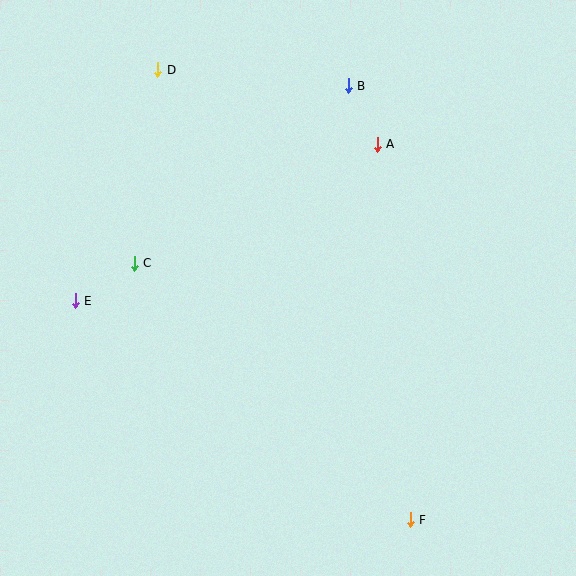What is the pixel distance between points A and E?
The distance between A and E is 340 pixels.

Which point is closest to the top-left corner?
Point D is closest to the top-left corner.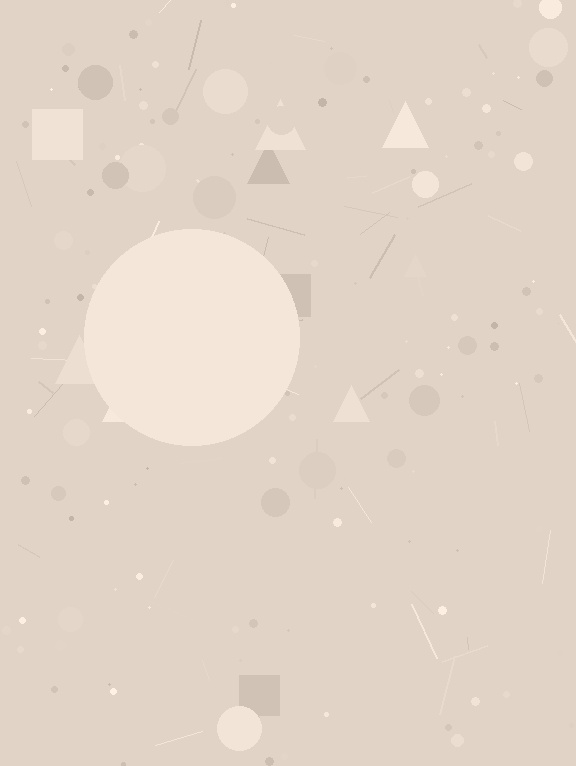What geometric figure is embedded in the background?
A circle is embedded in the background.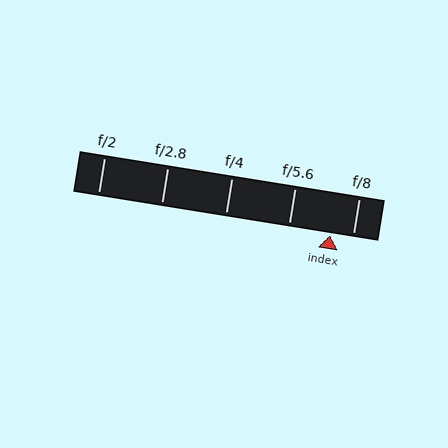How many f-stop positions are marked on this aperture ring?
There are 5 f-stop positions marked.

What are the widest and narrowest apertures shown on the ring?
The widest aperture shown is f/2 and the narrowest is f/8.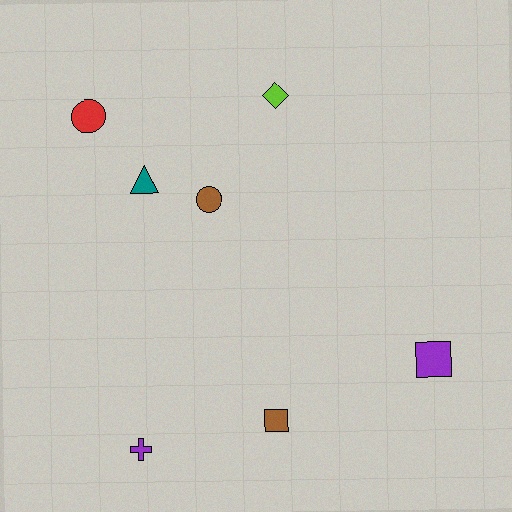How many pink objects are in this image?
There are no pink objects.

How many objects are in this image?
There are 7 objects.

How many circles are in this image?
There are 2 circles.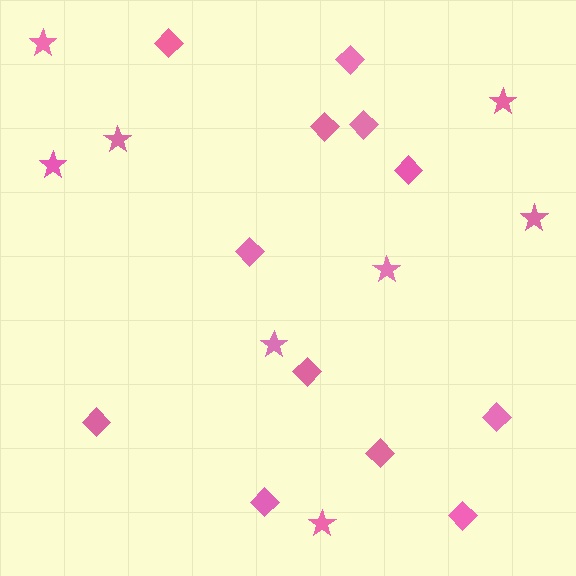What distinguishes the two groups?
There are 2 groups: one group of diamonds (12) and one group of stars (8).